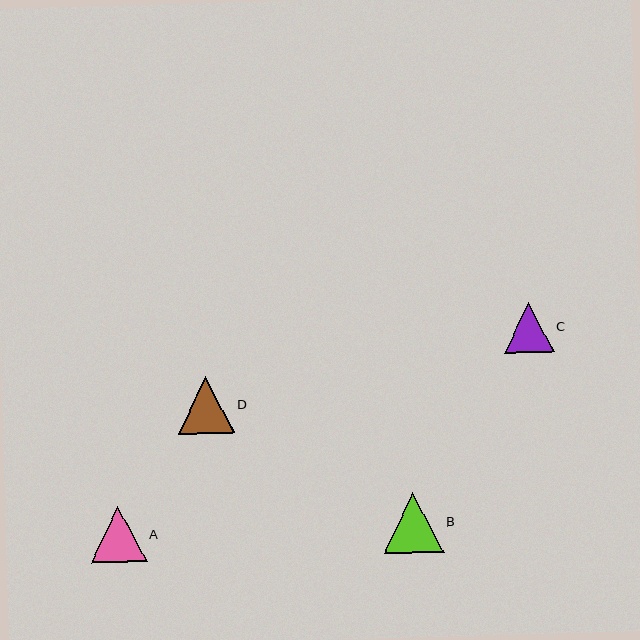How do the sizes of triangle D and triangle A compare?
Triangle D and triangle A are approximately the same size.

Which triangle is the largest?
Triangle B is the largest with a size of approximately 60 pixels.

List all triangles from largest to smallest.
From largest to smallest: B, D, A, C.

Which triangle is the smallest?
Triangle C is the smallest with a size of approximately 50 pixels.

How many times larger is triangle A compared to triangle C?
Triangle A is approximately 1.1 times the size of triangle C.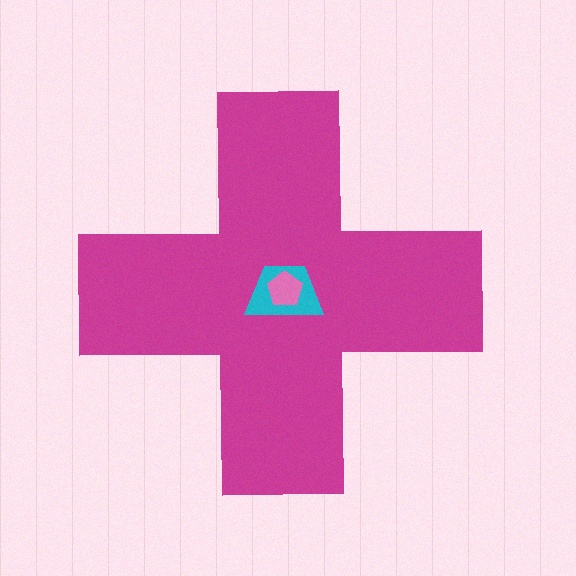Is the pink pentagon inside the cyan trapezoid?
Yes.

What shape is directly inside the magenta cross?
The cyan trapezoid.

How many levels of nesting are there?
3.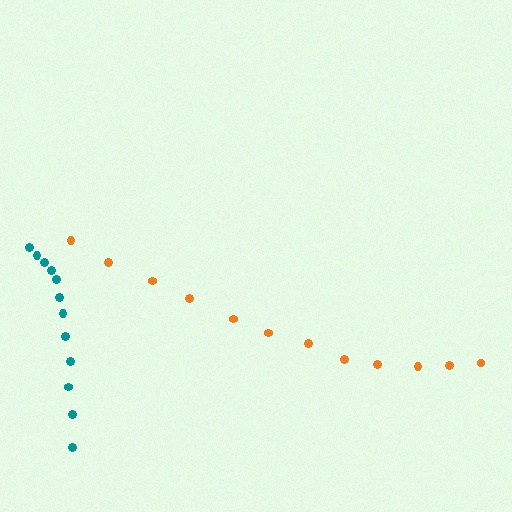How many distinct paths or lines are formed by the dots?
There are 2 distinct paths.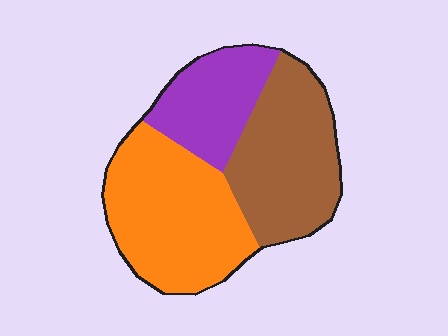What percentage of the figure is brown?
Brown covers 36% of the figure.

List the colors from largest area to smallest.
From largest to smallest: orange, brown, purple.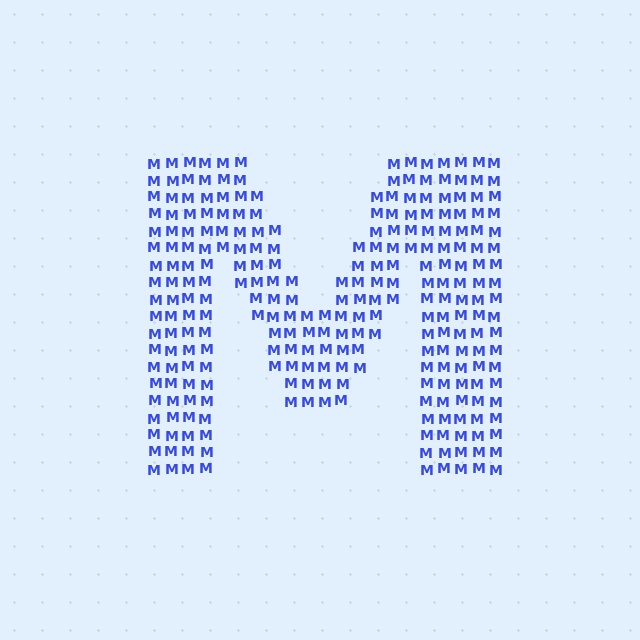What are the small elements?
The small elements are letter M's.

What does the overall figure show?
The overall figure shows the letter M.